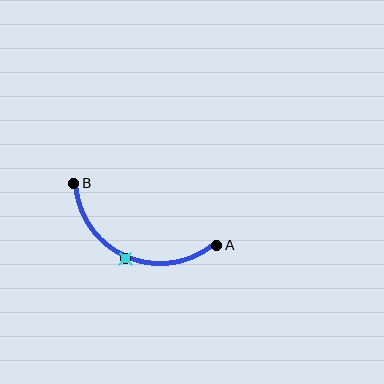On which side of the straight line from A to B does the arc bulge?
The arc bulges below the straight line connecting A and B.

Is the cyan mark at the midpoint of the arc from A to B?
Yes. The cyan mark lies on the arc at equal arc-length from both A and B — it is the arc midpoint.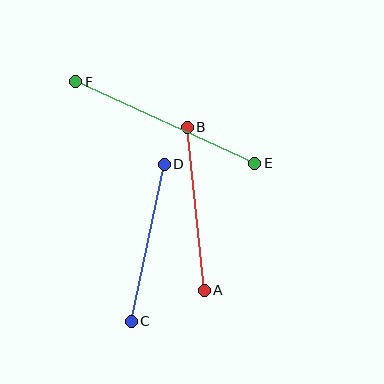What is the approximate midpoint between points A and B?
The midpoint is at approximately (196, 209) pixels.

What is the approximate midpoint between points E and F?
The midpoint is at approximately (165, 122) pixels.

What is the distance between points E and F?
The distance is approximately 197 pixels.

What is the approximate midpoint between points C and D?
The midpoint is at approximately (148, 243) pixels.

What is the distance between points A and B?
The distance is approximately 164 pixels.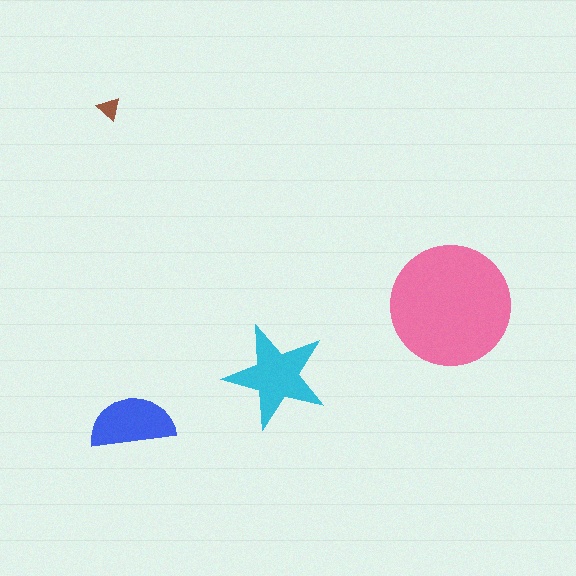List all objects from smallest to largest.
The brown triangle, the blue semicircle, the cyan star, the pink circle.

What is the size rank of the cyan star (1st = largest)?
2nd.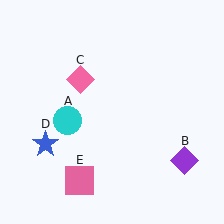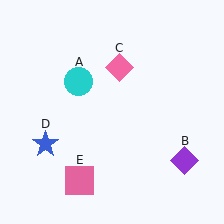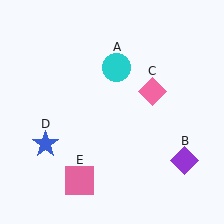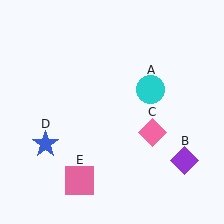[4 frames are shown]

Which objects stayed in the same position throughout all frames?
Purple diamond (object B) and blue star (object D) and pink square (object E) remained stationary.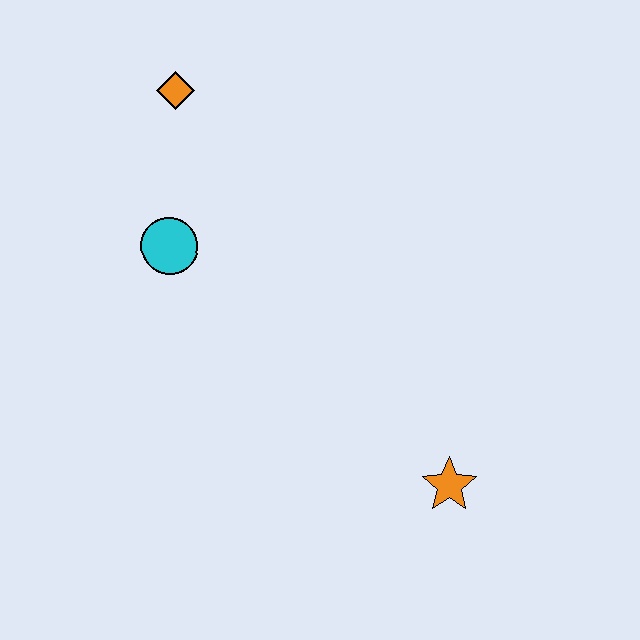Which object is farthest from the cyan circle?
The orange star is farthest from the cyan circle.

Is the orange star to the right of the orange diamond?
Yes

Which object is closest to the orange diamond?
The cyan circle is closest to the orange diamond.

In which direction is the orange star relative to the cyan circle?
The orange star is to the right of the cyan circle.